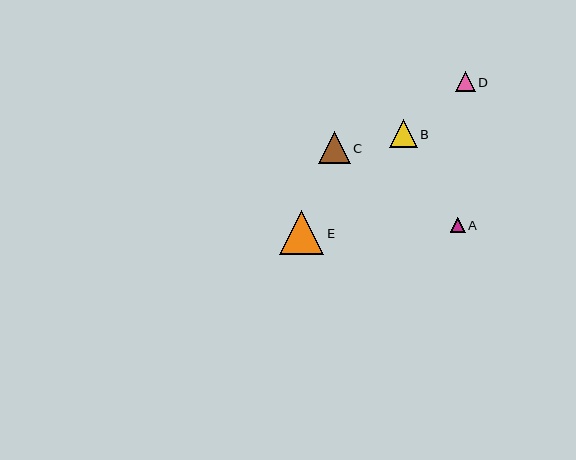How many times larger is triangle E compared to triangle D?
Triangle E is approximately 2.2 times the size of triangle D.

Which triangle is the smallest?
Triangle A is the smallest with a size of approximately 15 pixels.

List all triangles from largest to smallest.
From largest to smallest: E, C, B, D, A.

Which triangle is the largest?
Triangle E is the largest with a size of approximately 44 pixels.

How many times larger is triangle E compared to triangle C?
Triangle E is approximately 1.4 times the size of triangle C.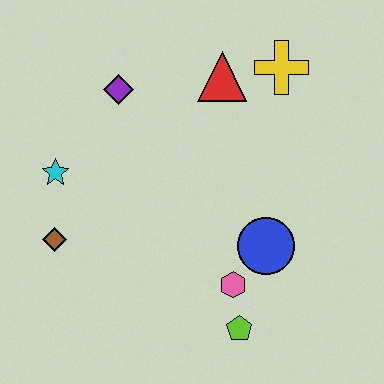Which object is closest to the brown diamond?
The cyan star is closest to the brown diamond.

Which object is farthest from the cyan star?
The yellow cross is farthest from the cyan star.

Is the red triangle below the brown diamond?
No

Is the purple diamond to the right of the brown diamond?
Yes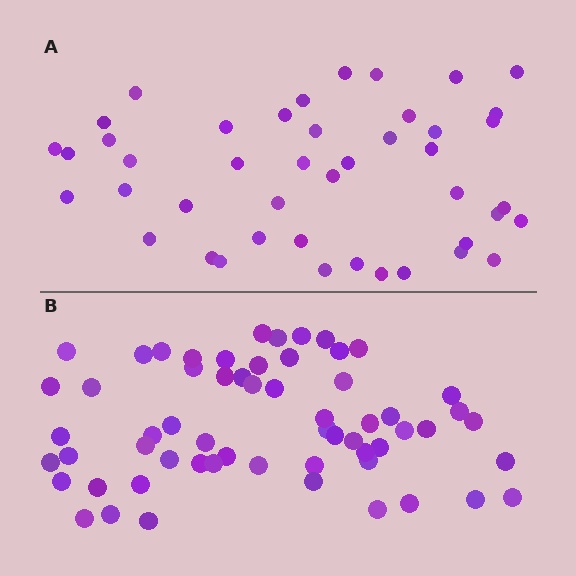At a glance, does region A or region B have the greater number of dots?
Region B (the bottom region) has more dots.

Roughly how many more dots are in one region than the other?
Region B has approximately 15 more dots than region A.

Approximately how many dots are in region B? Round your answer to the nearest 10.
About 60 dots.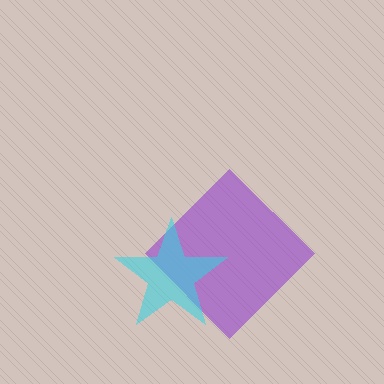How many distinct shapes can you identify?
There are 2 distinct shapes: a purple diamond, a cyan star.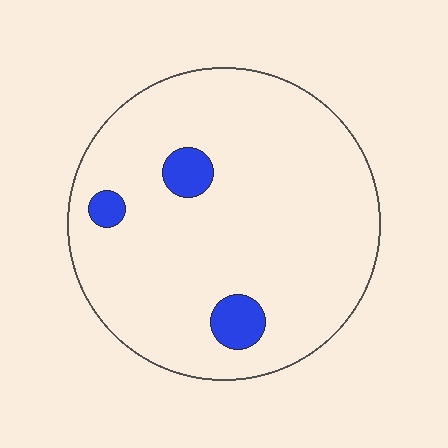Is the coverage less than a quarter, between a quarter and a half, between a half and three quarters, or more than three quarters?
Less than a quarter.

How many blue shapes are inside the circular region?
3.